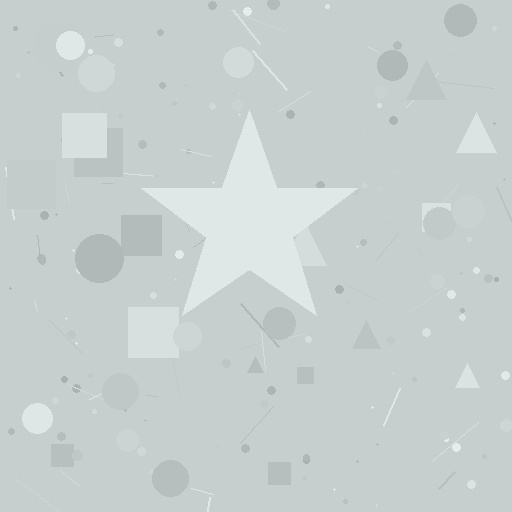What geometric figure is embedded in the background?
A star is embedded in the background.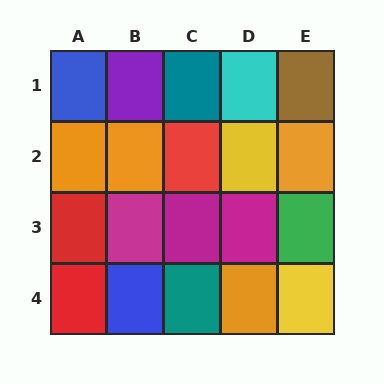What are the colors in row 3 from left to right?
Red, magenta, magenta, magenta, green.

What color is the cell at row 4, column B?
Blue.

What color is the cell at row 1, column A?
Blue.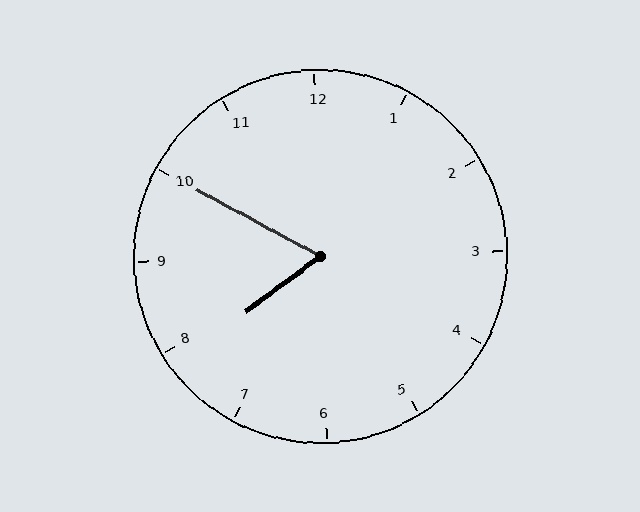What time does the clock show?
7:50.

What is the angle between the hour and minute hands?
Approximately 65 degrees.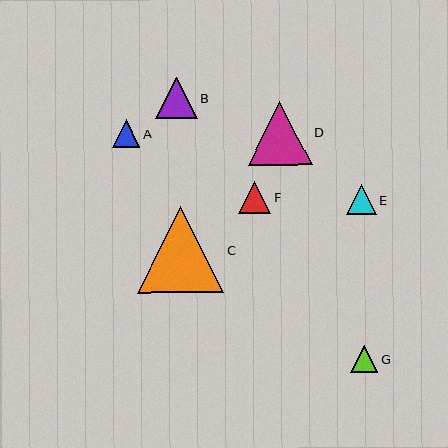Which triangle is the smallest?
Triangle G is the smallest with a size of approximately 27 pixels.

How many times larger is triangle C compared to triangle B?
Triangle C is approximately 2.1 times the size of triangle B.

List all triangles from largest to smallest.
From largest to smallest: C, D, B, F, E, A, G.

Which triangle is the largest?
Triangle C is the largest with a size of approximately 86 pixels.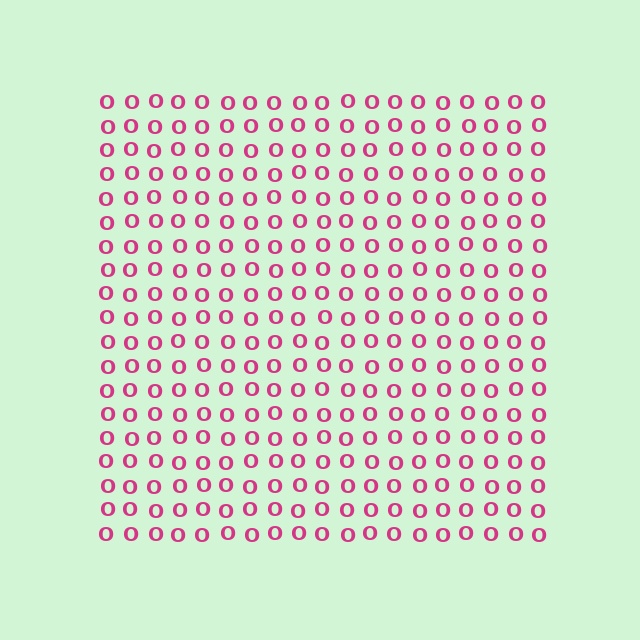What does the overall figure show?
The overall figure shows a square.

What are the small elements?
The small elements are letter O's.